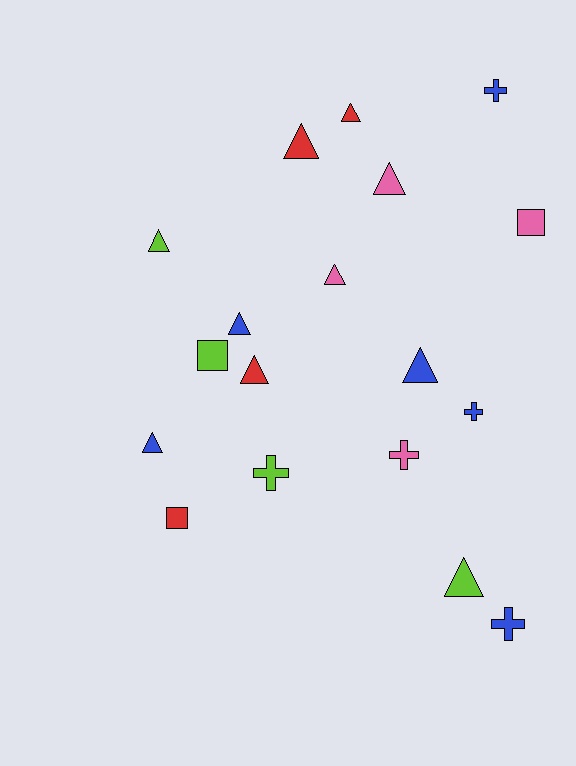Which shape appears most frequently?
Triangle, with 10 objects.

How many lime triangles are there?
There are 2 lime triangles.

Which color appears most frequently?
Blue, with 6 objects.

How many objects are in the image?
There are 18 objects.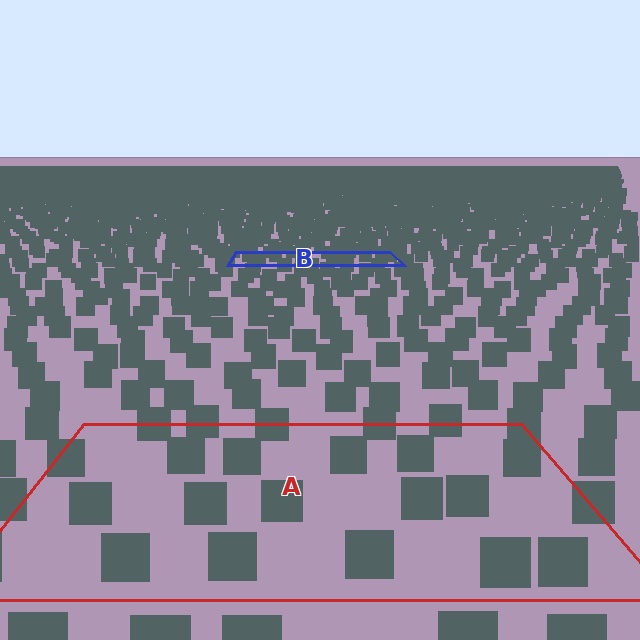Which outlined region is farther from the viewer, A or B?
Region B is farther from the viewer — the texture elements inside it appear smaller and more densely packed.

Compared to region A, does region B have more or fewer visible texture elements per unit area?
Region B has more texture elements per unit area — they are packed more densely because it is farther away.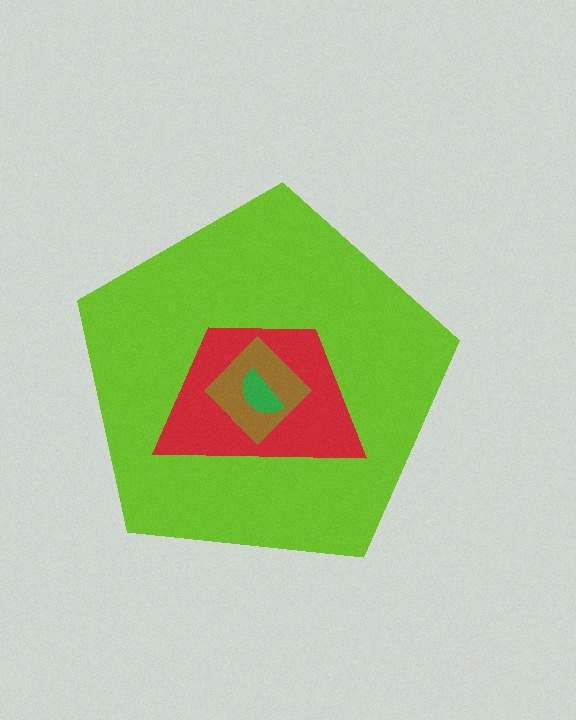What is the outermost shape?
The lime pentagon.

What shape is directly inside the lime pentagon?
The red trapezoid.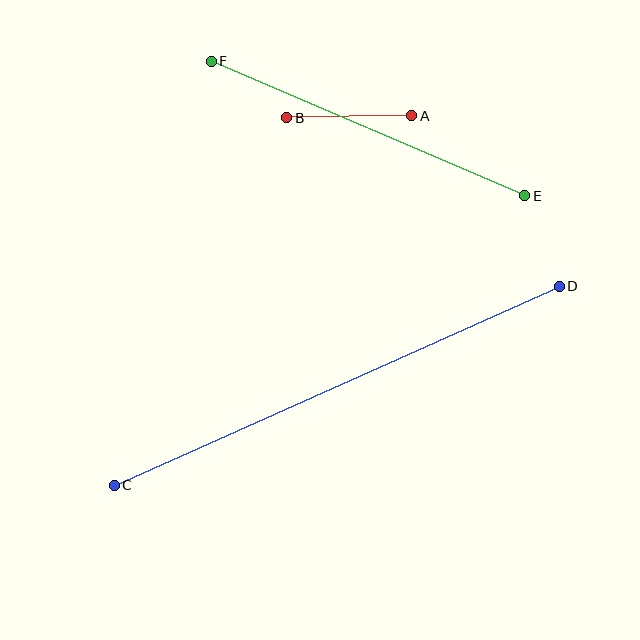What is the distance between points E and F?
The distance is approximately 341 pixels.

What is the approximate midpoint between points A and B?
The midpoint is at approximately (349, 117) pixels.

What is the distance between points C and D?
The distance is approximately 488 pixels.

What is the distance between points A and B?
The distance is approximately 125 pixels.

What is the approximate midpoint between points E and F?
The midpoint is at approximately (368, 128) pixels.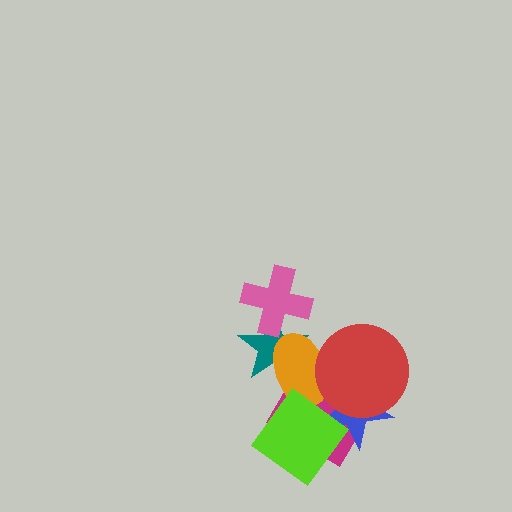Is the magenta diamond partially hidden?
Yes, it is partially covered by another shape.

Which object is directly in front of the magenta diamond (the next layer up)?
The blue star is directly in front of the magenta diamond.